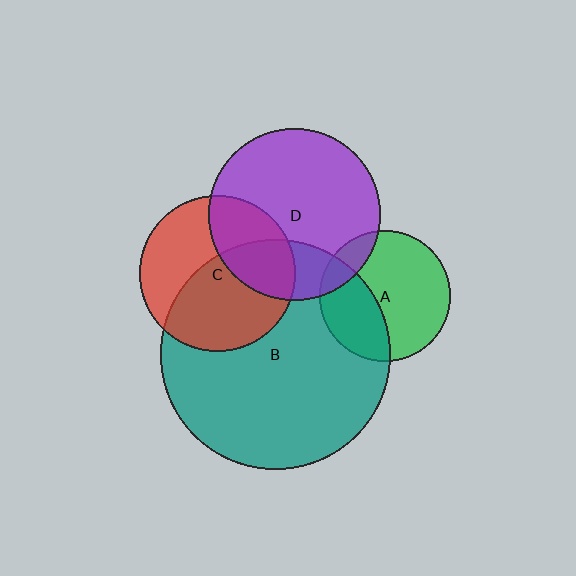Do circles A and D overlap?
Yes.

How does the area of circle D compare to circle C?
Approximately 1.2 times.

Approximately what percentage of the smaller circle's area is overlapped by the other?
Approximately 15%.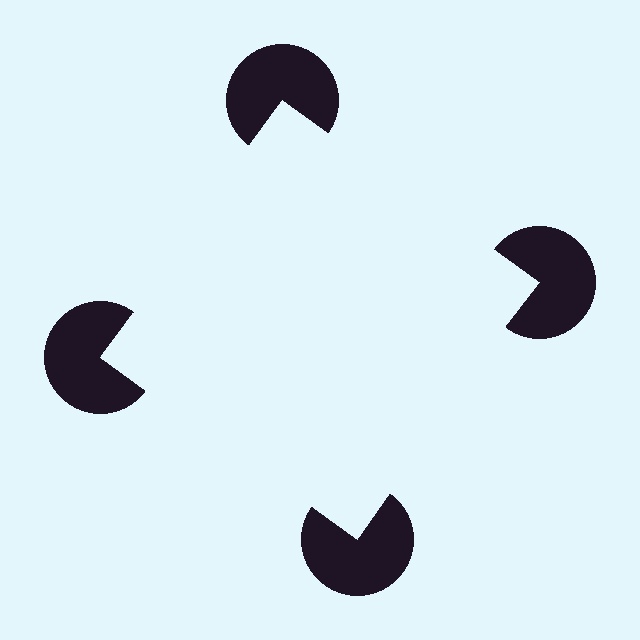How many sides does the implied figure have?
4 sides.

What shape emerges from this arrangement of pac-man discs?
An illusory square — its edges are inferred from the aligned wedge cuts in the pac-man discs, not physically drawn.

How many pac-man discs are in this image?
There are 4 — one at each vertex of the illusory square.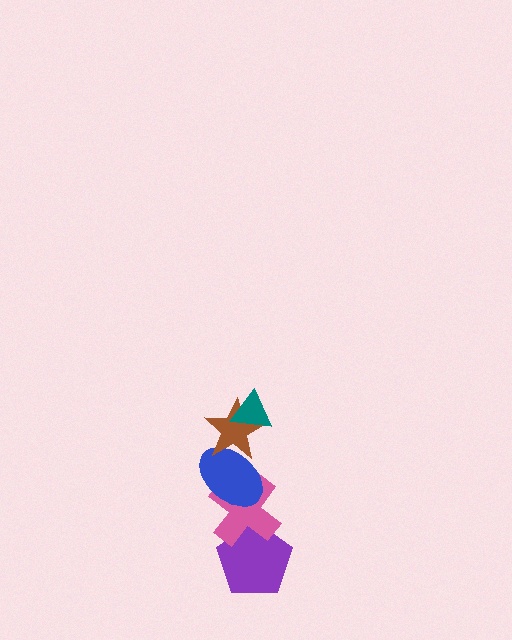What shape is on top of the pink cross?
The blue ellipse is on top of the pink cross.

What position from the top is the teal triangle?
The teal triangle is 1st from the top.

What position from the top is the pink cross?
The pink cross is 4th from the top.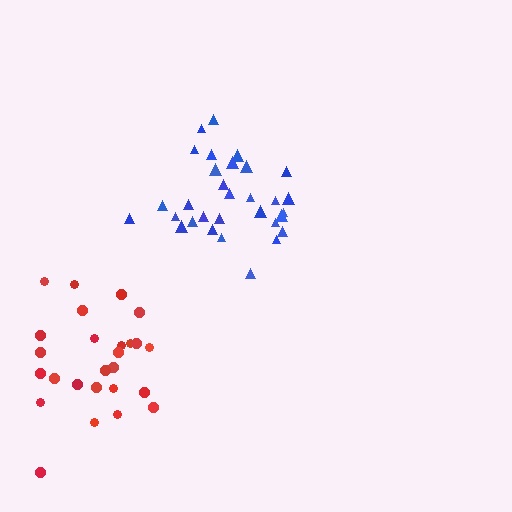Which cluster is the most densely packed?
Blue.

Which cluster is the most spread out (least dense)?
Red.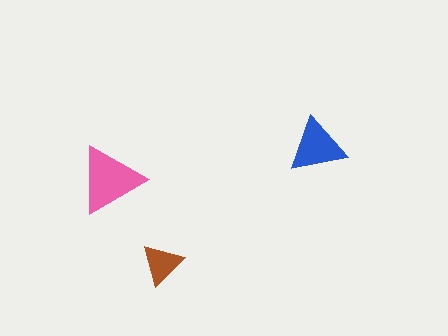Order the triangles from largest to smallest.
the pink one, the blue one, the brown one.